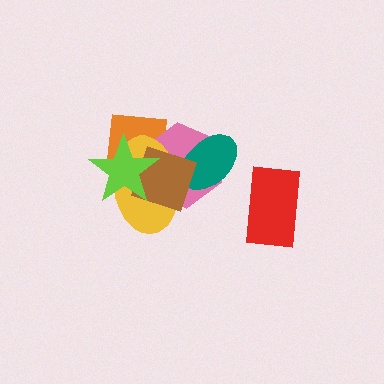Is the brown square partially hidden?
Yes, it is partially covered by another shape.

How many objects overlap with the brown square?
5 objects overlap with the brown square.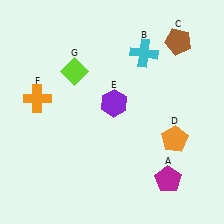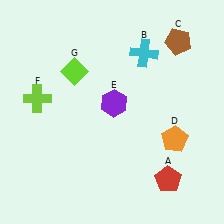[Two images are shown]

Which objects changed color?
A changed from magenta to red. F changed from orange to lime.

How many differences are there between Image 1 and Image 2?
There are 2 differences between the two images.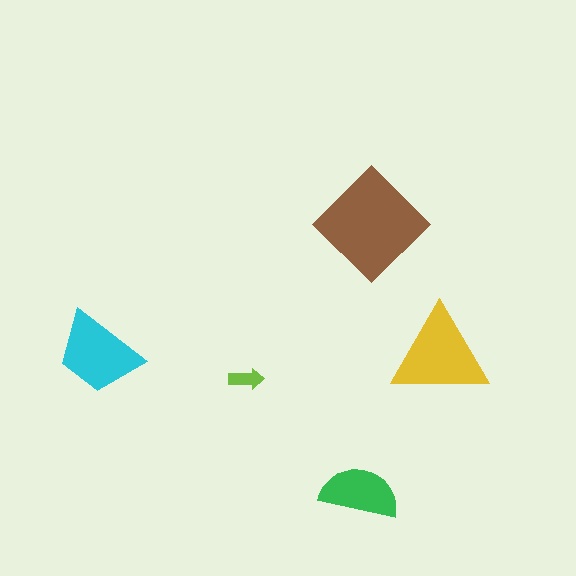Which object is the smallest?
The lime arrow.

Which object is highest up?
The brown diamond is topmost.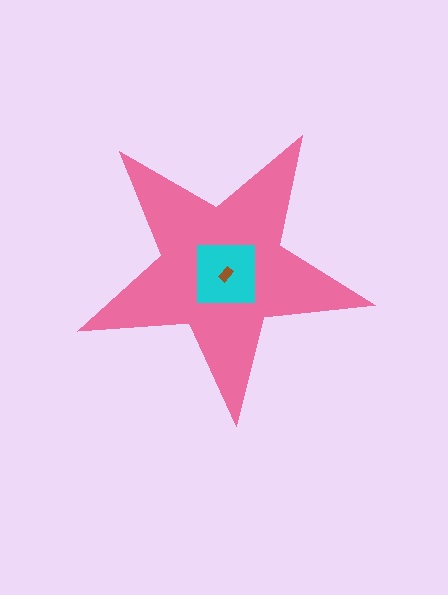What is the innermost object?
The brown rectangle.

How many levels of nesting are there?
3.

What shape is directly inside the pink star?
The cyan square.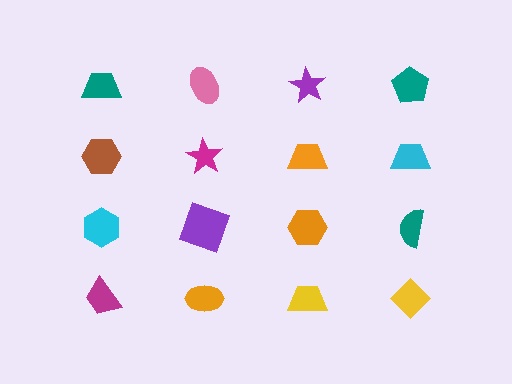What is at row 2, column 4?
A cyan trapezoid.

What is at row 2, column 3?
An orange trapezoid.